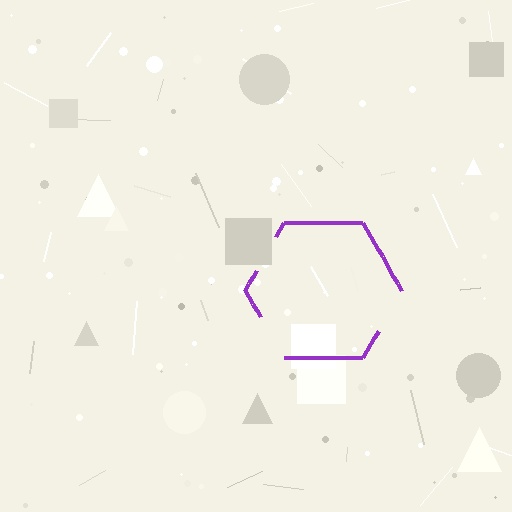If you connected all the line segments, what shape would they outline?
They would outline a hexagon.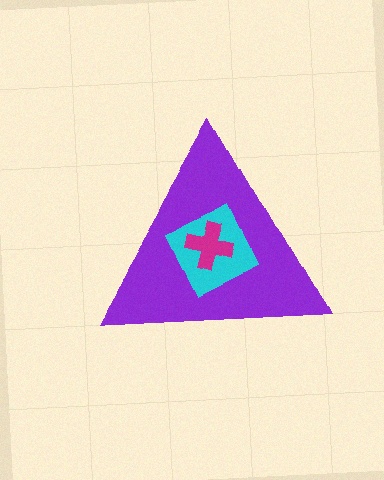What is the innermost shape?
The magenta cross.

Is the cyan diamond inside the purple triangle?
Yes.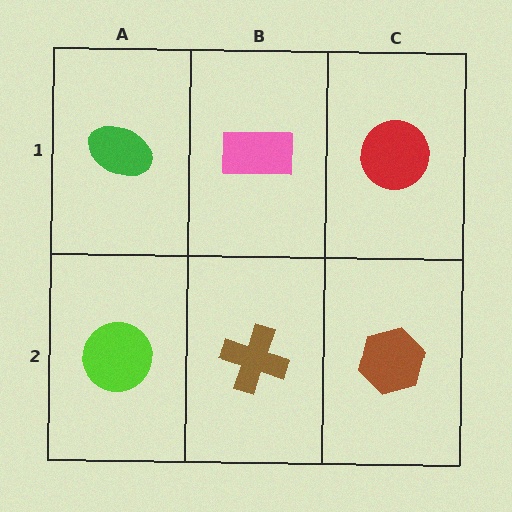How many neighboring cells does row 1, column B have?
3.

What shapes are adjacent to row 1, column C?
A brown hexagon (row 2, column C), a pink rectangle (row 1, column B).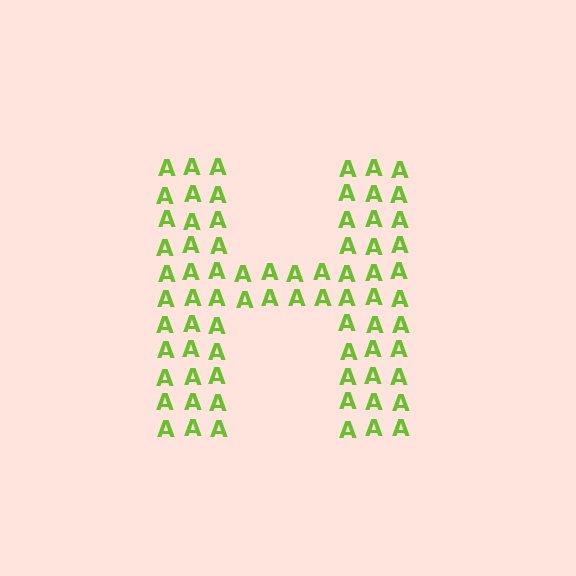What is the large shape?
The large shape is the letter H.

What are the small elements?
The small elements are letter A's.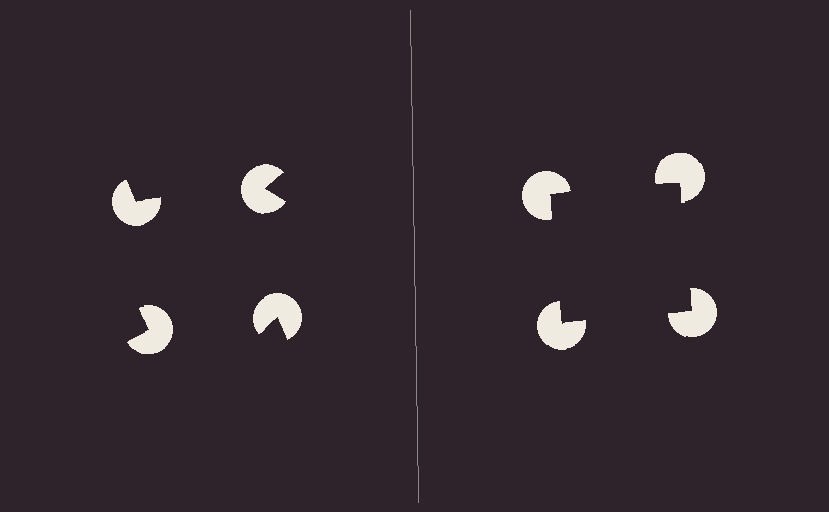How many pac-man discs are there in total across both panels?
8 — 4 on each side.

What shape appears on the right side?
An illusory square.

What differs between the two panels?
The pac-man discs are positioned identically on both sides; only the wedge orientations differ. On the right they align to a square; on the left they are misaligned.